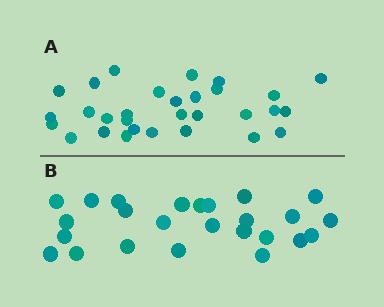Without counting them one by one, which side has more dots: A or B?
Region A (the top region) has more dots.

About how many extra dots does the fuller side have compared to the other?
Region A has about 5 more dots than region B.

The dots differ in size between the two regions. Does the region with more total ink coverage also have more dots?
No. Region B has more total ink coverage because its dots are larger, but region A actually contains more individual dots. Total area can be misleading — the number of items is what matters here.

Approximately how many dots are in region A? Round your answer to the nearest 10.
About 30 dots.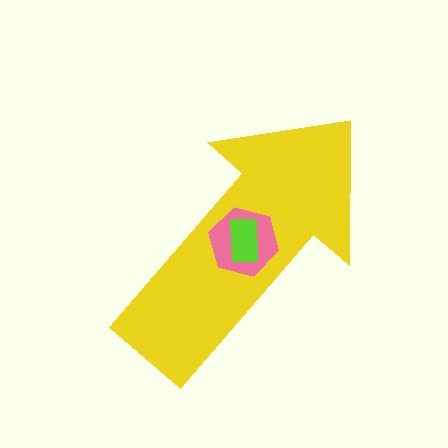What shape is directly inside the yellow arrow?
The pink hexagon.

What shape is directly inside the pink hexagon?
The lime rectangle.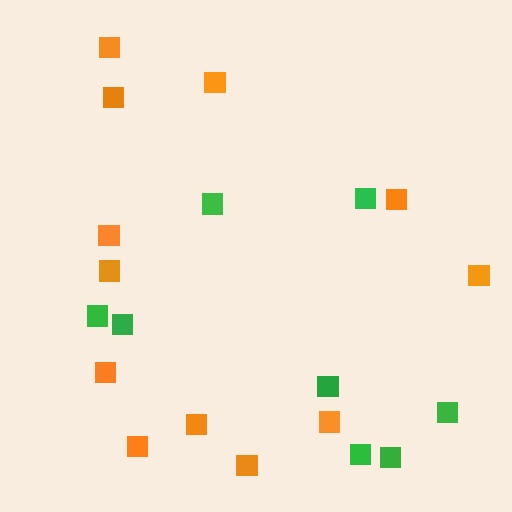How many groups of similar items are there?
There are 2 groups: one group of orange squares (12) and one group of green squares (8).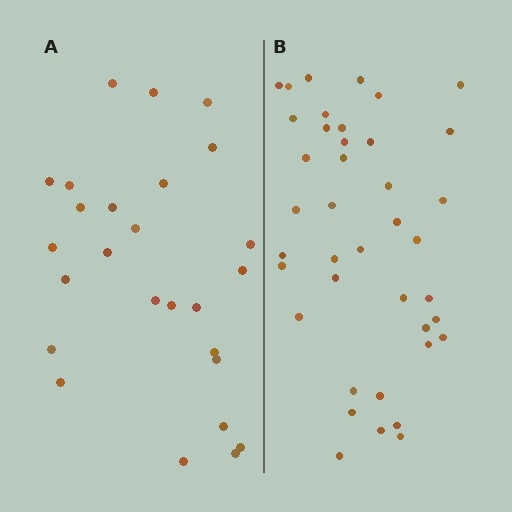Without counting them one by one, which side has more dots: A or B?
Region B (the right region) has more dots.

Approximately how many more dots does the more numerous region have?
Region B has approximately 15 more dots than region A.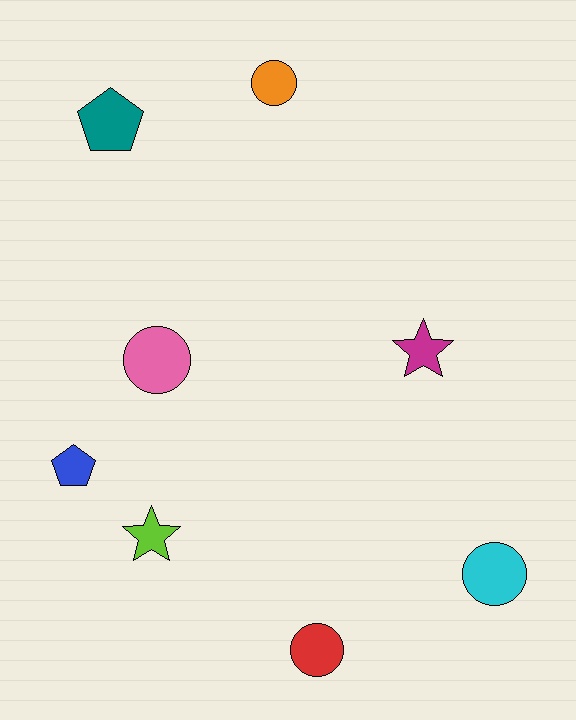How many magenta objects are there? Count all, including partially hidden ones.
There is 1 magenta object.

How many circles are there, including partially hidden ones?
There are 4 circles.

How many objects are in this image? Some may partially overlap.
There are 8 objects.